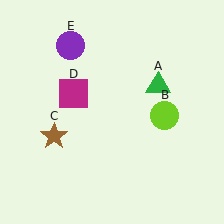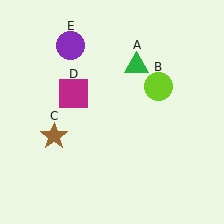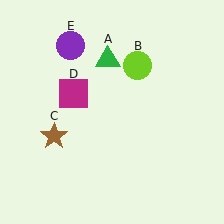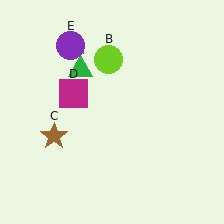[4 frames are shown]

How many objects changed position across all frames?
2 objects changed position: green triangle (object A), lime circle (object B).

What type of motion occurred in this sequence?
The green triangle (object A), lime circle (object B) rotated counterclockwise around the center of the scene.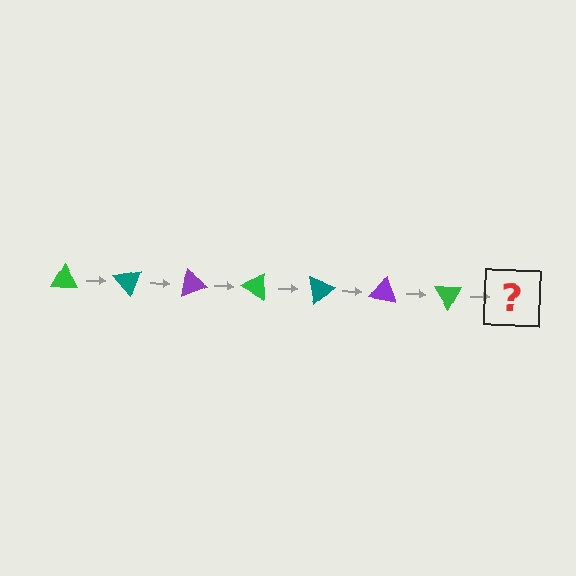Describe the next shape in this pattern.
It should be a teal triangle, rotated 350 degrees from the start.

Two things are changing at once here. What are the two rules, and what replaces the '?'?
The two rules are that it rotates 50 degrees each step and the color cycles through green, teal, and purple. The '?' should be a teal triangle, rotated 350 degrees from the start.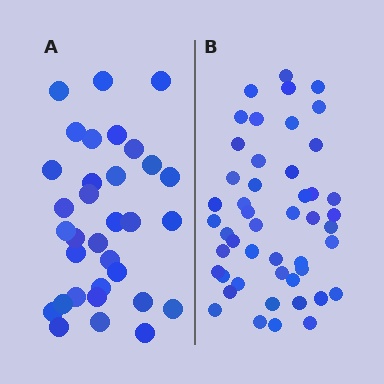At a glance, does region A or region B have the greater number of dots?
Region B (the right region) has more dots.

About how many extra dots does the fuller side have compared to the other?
Region B has approximately 15 more dots than region A.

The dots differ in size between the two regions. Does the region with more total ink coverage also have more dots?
No. Region A has more total ink coverage because its dots are larger, but region B actually contains more individual dots. Total area can be misleading — the number of items is what matters here.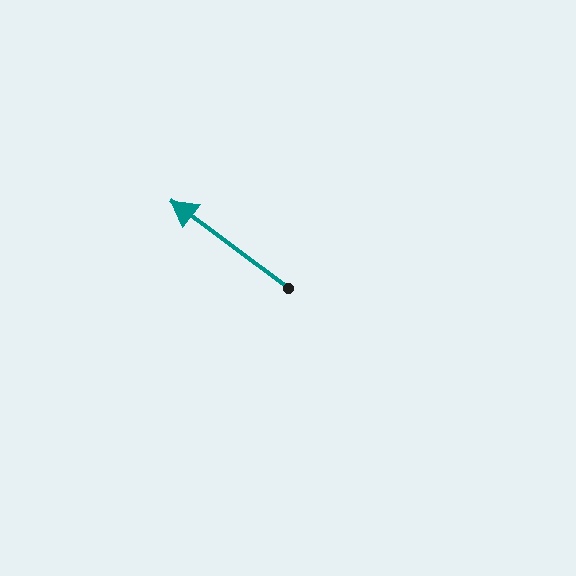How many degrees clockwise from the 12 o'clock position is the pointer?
Approximately 307 degrees.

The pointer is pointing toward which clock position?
Roughly 10 o'clock.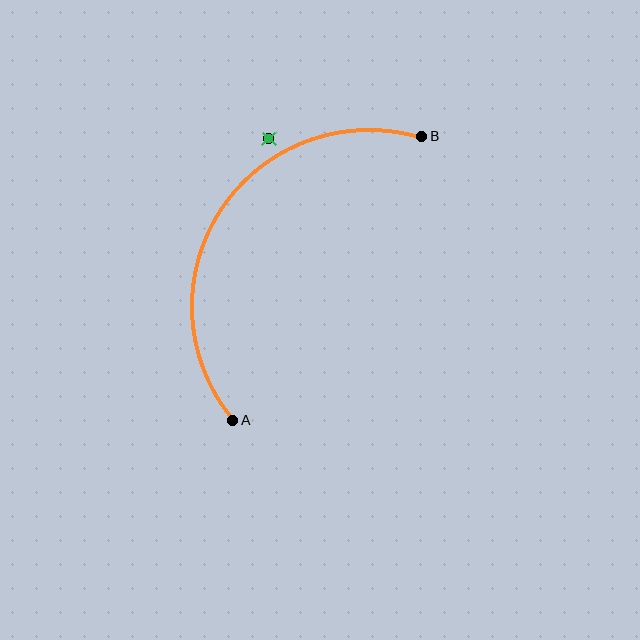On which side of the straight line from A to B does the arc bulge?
The arc bulges to the left of the straight line connecting A and B.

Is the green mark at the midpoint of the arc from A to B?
No — the green mark does not lie on the arc at all. It sits slightly outside the curve.